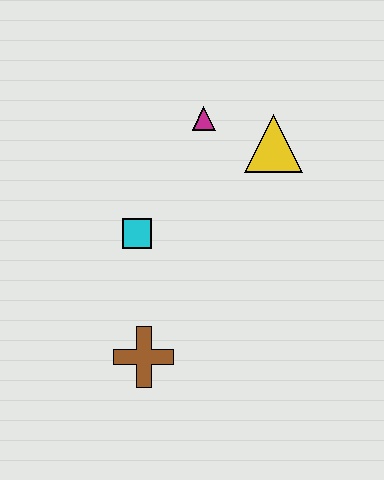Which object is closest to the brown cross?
The cyan square is closest to the brown cross.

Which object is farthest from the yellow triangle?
The brown cross is farthest from the yellow triangle.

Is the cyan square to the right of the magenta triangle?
No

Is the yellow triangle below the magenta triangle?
Yes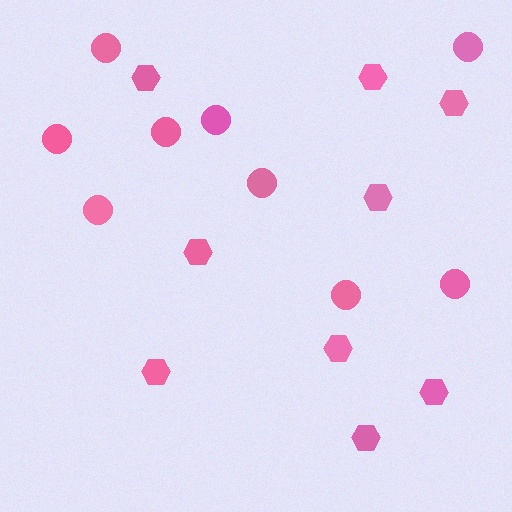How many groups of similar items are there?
There are 2 groups: one group of hexagons (9) and one group of circles (9).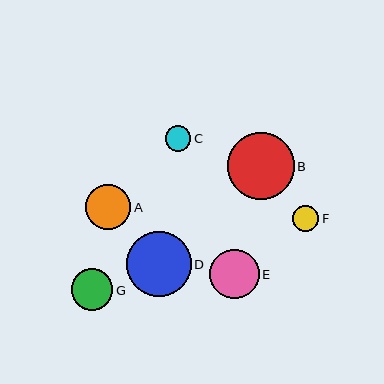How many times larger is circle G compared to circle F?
Circle G is approximately 1.6 times the size of circle F.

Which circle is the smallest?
Circle C is the smallest with a size of approximately 26 pixels.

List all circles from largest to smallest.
From largest to smallest: B, D, E, A, G, F, C.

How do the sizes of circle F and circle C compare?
Circle F and circle C are approximately the same size.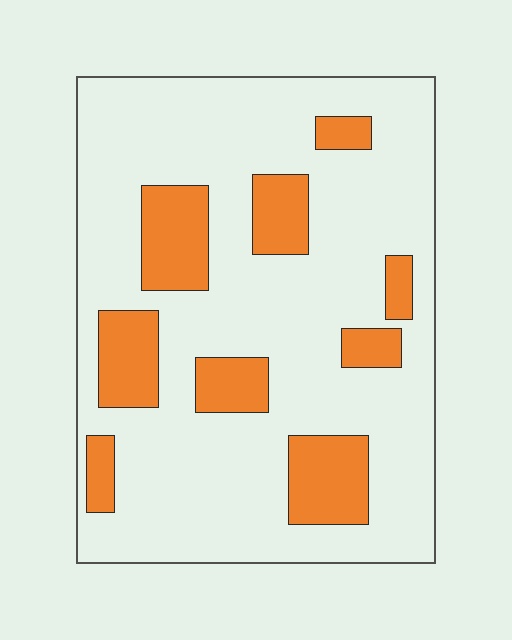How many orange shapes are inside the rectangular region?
9.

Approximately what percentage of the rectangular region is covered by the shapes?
Approximately 20%.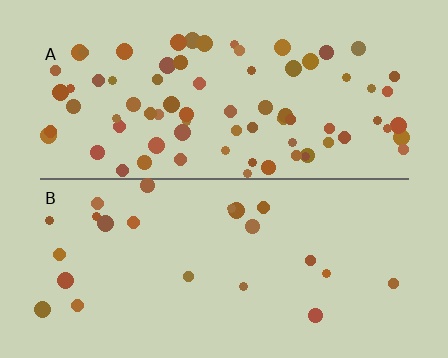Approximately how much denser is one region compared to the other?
Approximately 3.2× — region A over region B.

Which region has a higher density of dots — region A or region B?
A (the top).